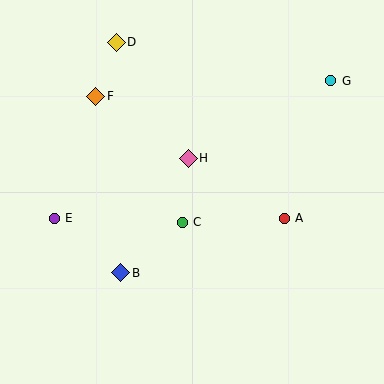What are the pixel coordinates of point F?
Point F is at (96, 96).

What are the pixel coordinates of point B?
Point B is at (121, 273).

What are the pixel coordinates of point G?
Point G is at (331, 81).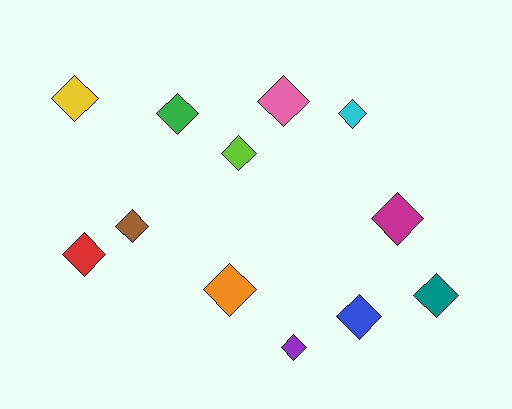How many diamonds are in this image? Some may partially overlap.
There are 12 diamonds.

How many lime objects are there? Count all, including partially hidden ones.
There is 1 lime object.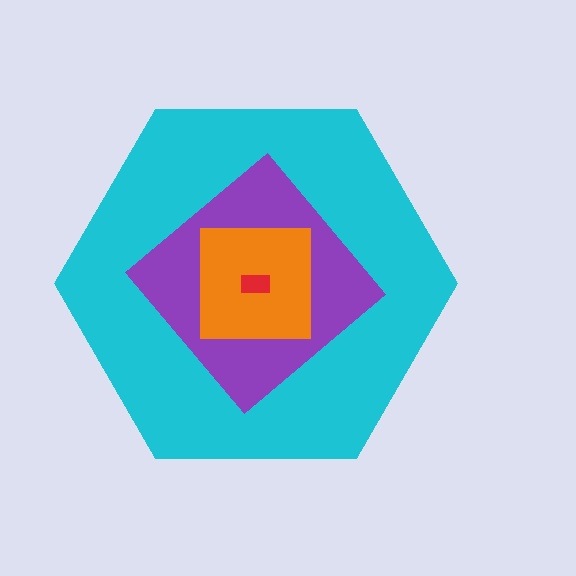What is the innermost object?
The red rectangle.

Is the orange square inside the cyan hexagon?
Yes.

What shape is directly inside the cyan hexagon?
The purple diamond.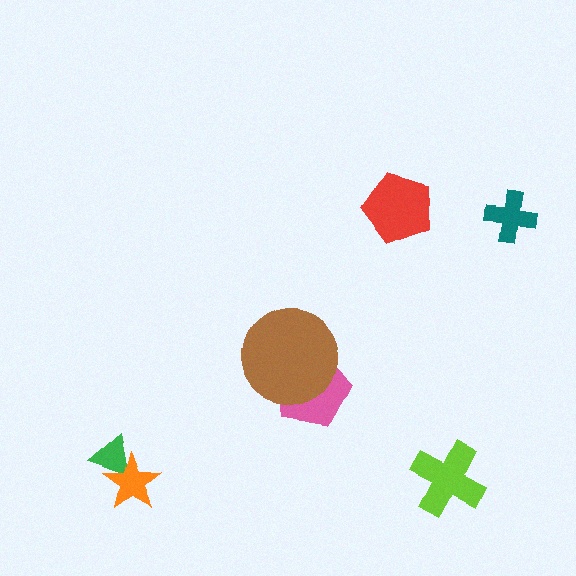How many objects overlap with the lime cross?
0 objects overlap with the lime cross.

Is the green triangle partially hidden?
Yes, it is partially covered by another shape.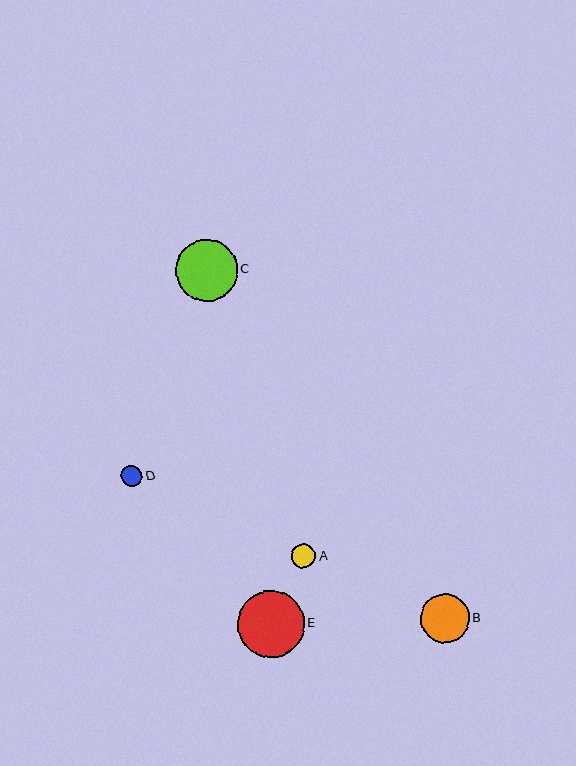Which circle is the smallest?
Circle D is the smallest with a size of approximately 21 pixels.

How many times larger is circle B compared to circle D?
Circle B is approximately 2.3 times the size of circle D.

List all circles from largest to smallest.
From largest to smallest: E, C, B, A, D.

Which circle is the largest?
Circle E is the largest with a size of approximately 67 pixels.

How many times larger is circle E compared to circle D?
Circle E is approximately 3.2 times the size of circle D.